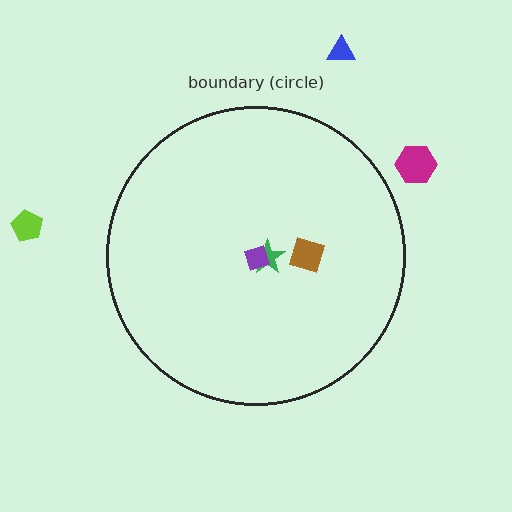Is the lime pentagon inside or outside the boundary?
Outside.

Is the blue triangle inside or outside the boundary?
Outside.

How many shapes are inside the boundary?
3 inside, 3 outside.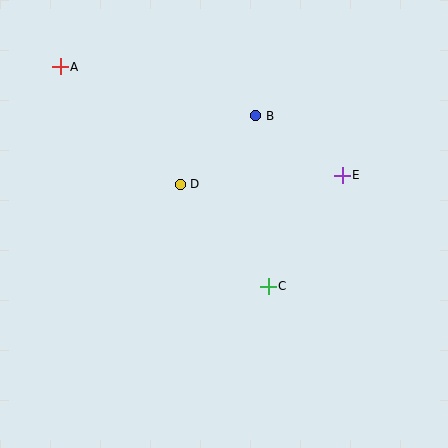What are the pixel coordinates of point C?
Point C is at (268, 286).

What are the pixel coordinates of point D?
Point D is at (180, 184).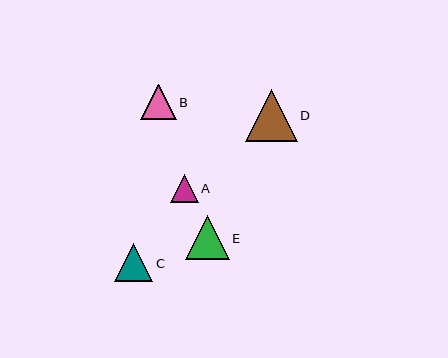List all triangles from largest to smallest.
From largest to smallest: D, E, C, B, A.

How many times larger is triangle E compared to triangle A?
Triangle E is approximately 1.6 times the size of triangle A.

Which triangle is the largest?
Triangle D is the largest with a size of approximately 52 pixels.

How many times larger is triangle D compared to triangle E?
Triangle D is approximately 1.2 times the size of triangle E.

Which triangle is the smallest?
Triangle A is the smallest with a size of approximately 28 pixels.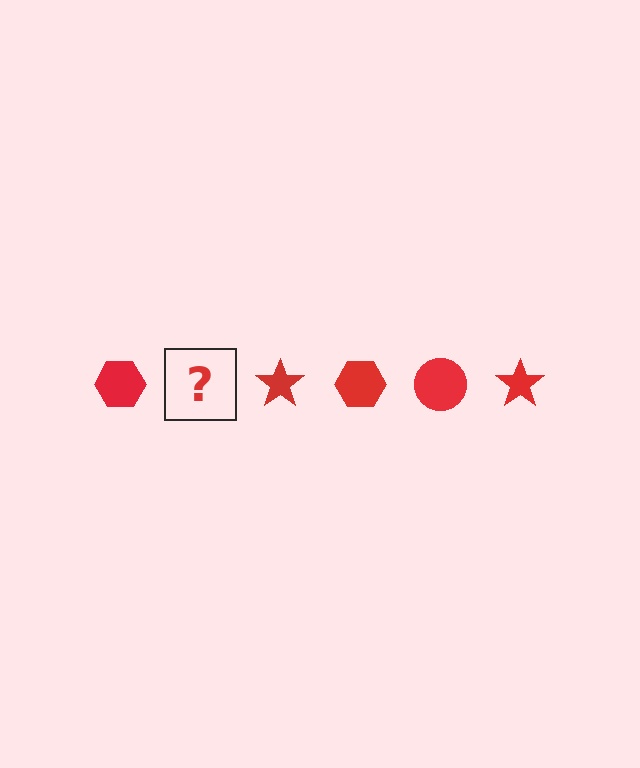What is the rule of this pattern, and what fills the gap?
The rule is that the pattern cycles through hexagon, circle, star shapes in red. The gap should be filled with a red circle.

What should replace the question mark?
The question mark should be replaced with a red circle.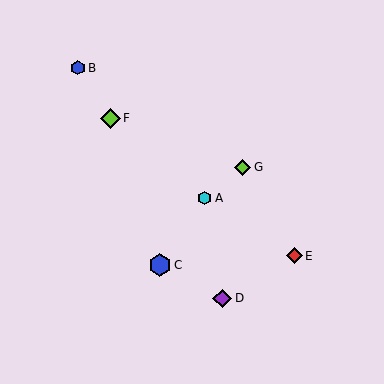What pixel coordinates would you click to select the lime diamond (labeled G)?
Click at (243, 167) to select the lime diamond G.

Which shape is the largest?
The blue hexagon (labeled C) is the largest.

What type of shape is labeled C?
Shape C is a blue hexagon.